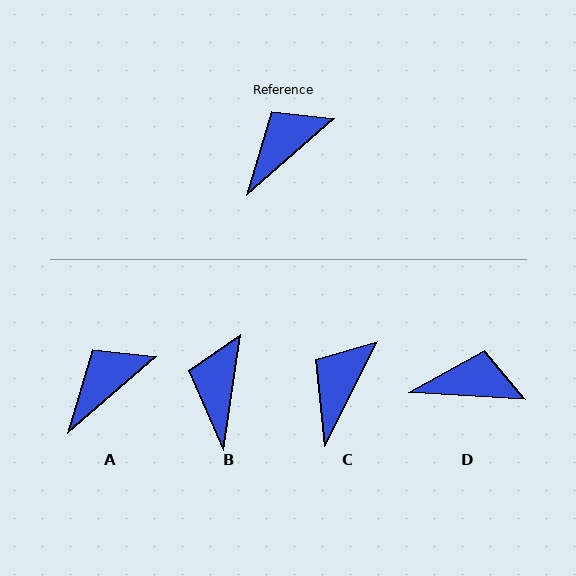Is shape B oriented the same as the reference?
No, it is off by about 40 degrees.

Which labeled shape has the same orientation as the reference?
A.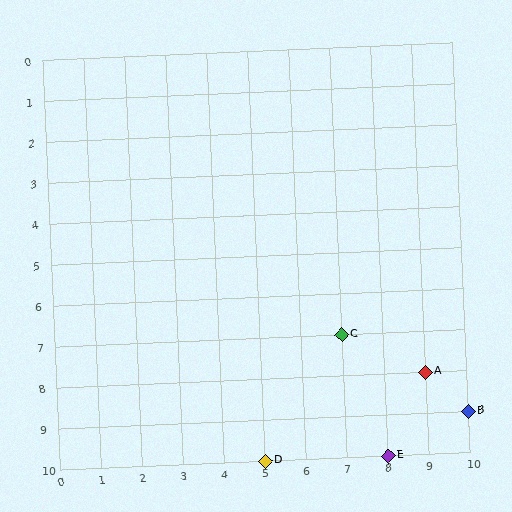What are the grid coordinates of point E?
Point E is at grid coordinates (8, 10).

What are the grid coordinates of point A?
Point A is at grid coordinates (9, 8).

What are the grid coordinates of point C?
Point C is at grid coordinates (7, 7).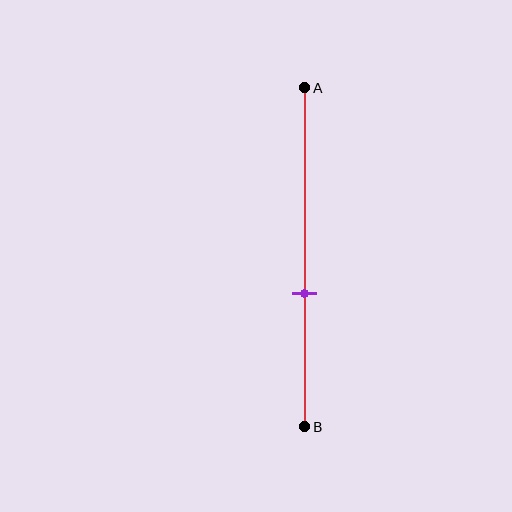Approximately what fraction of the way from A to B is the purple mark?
The purple mark is approximately 60% of the way from A to B.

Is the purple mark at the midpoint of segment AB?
No, the mark is at about 60% from A, not at the 50% midpoint.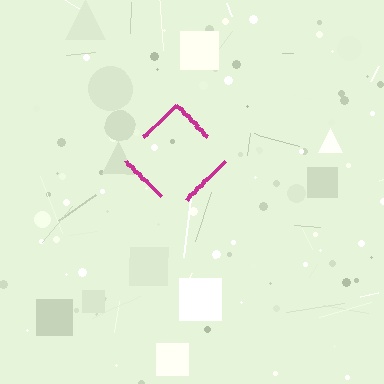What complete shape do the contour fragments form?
The contour fragments form a diamond.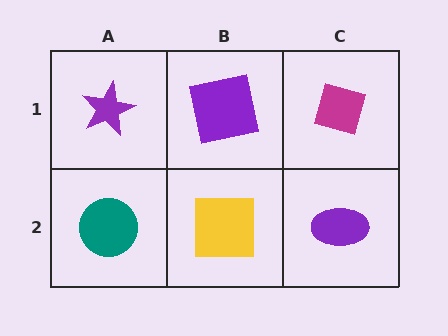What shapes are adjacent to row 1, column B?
A yellow square (row 2, column B), a purple star (row 1, column A), a magenta square (row 1, column C).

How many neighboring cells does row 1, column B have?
3.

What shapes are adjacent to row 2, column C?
A magenta square (row 1, column C), a yellow square (row 2, column B).